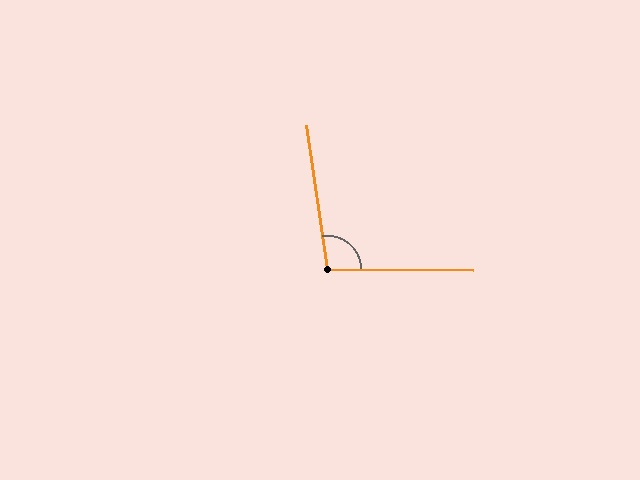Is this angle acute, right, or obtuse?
It is obtuse.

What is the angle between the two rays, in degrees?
Approximately 99 degrees.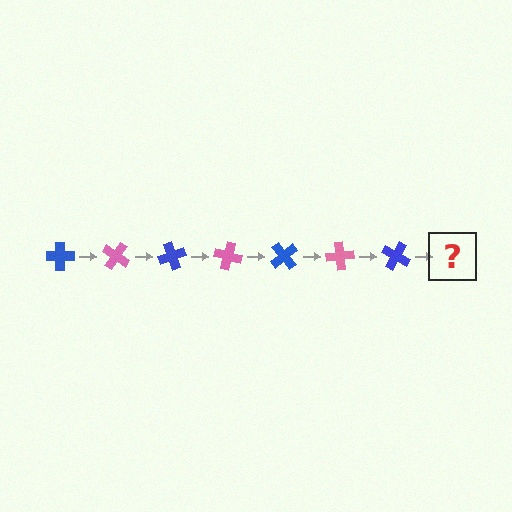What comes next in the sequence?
The next element should be a pink cross, rotated 245 degrees from the start.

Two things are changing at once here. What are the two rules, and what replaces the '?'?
The two rules are that it rotates 35 degrees each step and the color cycles through blue and pink. The '?' should be a pink cross, rotated 245 degrees from the start.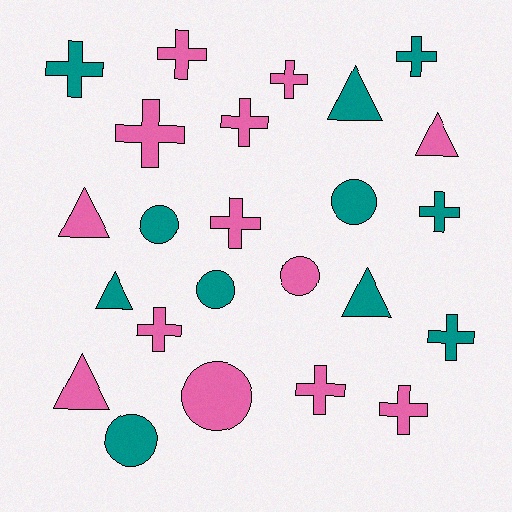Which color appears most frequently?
Pink, with 13 objects.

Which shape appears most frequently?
Cross, with 12 objects.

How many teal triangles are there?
There are 3 teal triangles.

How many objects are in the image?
There are 24 objects.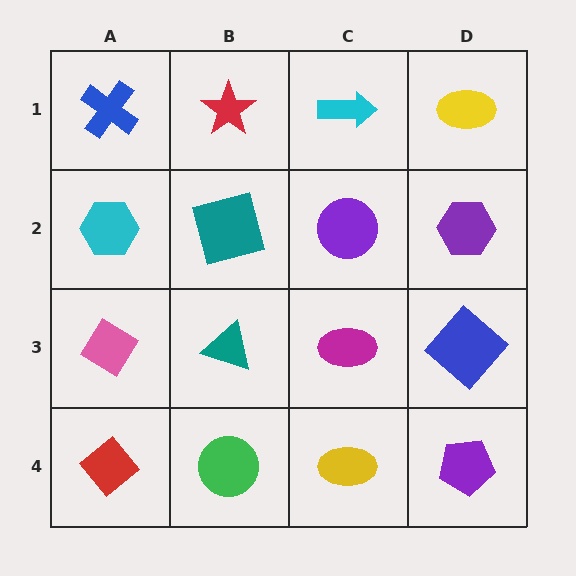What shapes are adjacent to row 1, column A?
A cyan hexagon (row 2, column A), a red star (row 1, column B).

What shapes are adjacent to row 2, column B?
A red star (row 1, column B), a teal triangle (row 3, column B), a cyan hexagon (row 2, column A), a purple circle (row 2, column C).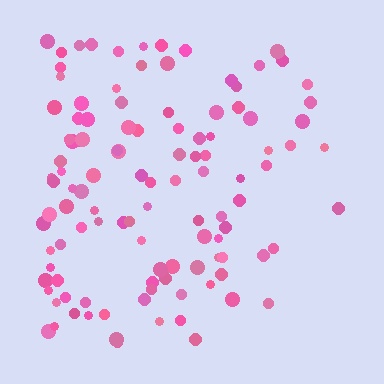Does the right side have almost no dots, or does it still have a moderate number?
Still a moderate number, just noticeably fewer than the left.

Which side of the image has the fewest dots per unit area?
The right.